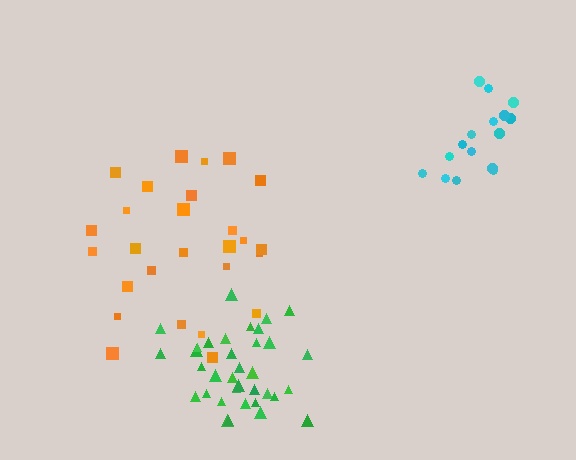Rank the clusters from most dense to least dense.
green, cyan, orange.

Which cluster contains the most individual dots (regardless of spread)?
Green (35).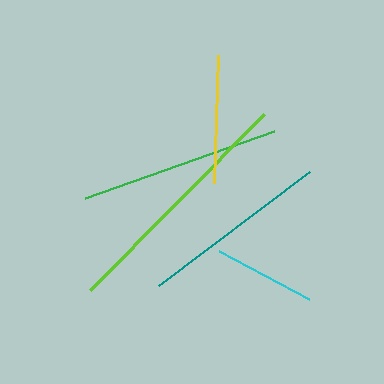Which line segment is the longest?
The lime line is the longest at approximately 247 pixels.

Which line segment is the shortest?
The cyan line is the shortest at approximately 102 pixels.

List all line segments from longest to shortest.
From longest to shortest: lime, green, teal, yellow, cyan.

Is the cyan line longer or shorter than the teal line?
The teal line is longer than the cyan line.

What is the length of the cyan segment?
The cyan segment is approximately 102 pixels long.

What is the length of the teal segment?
The teal segment is approximately 189 pixels long.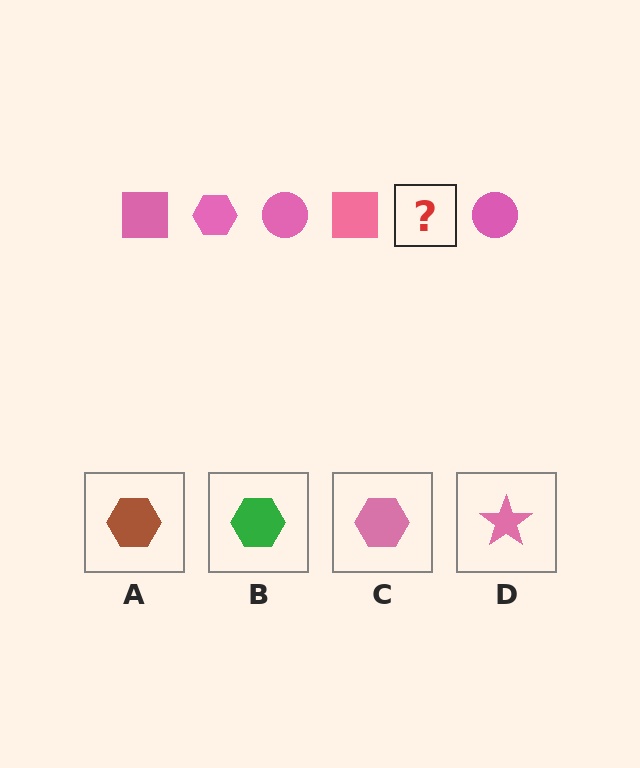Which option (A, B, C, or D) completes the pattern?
C.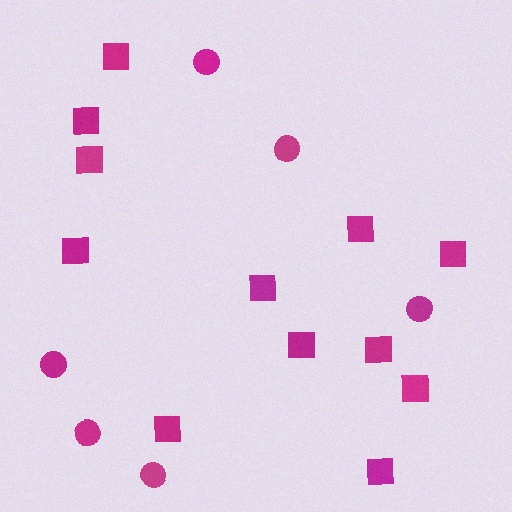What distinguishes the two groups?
There are 2 groups: one group of circles (6) and one group of squares (12).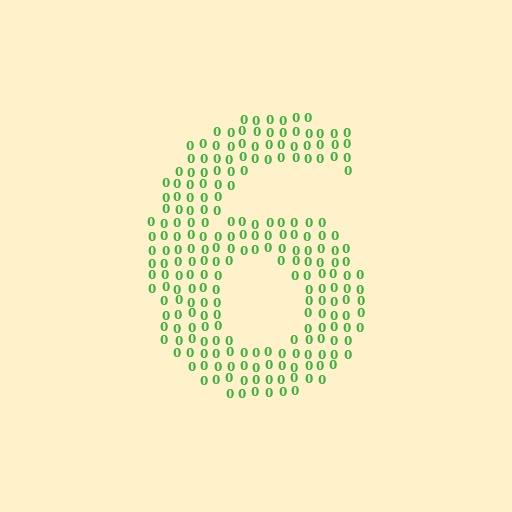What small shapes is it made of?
It is made of small digit 0's.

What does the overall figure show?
The overall figure shows the digit 6.